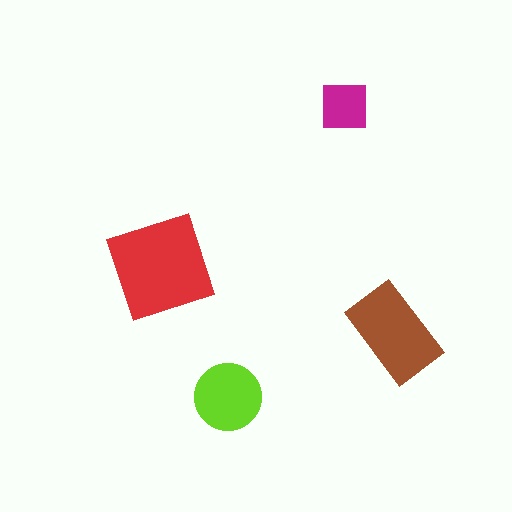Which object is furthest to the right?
The brown rectangle is rightmost.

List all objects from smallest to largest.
The magenta square, the lime circle, the brown rectangle, the red diamond.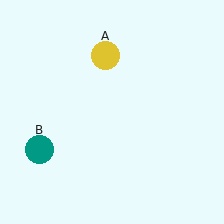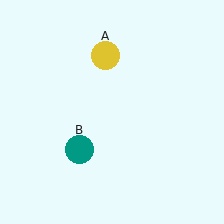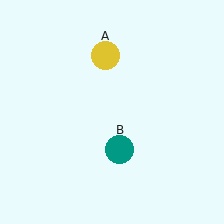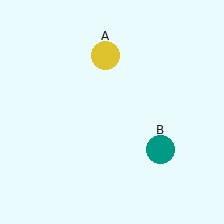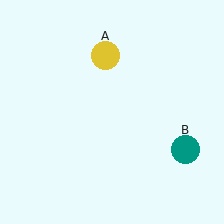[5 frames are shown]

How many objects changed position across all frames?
1 object changed position: teal circle (object B).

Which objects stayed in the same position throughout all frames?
Yellow circle (object A) remained stationary.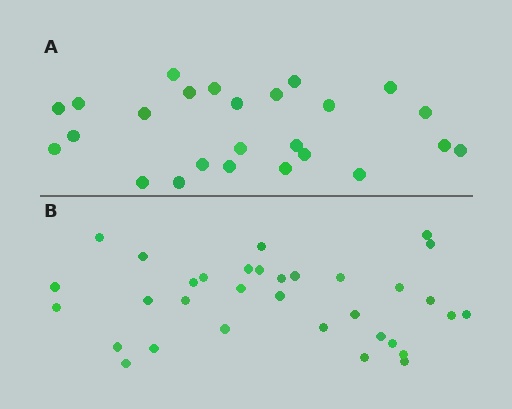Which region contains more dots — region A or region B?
Region B (the bottom region) has more dots.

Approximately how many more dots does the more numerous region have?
Region B has roughly 8 or so more dots than region A.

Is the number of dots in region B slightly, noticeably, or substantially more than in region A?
Region B has noticeably more, but not dramatically so. The ratio is roughly 1.3 to 1.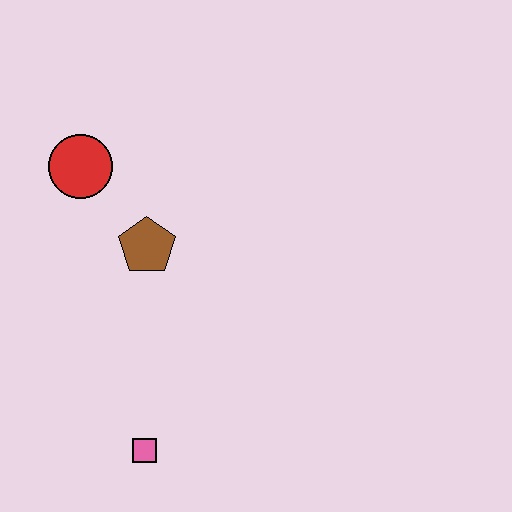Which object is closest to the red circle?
The brown pentagon is closest to the red circle.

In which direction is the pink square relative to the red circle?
The pink square is below the red circle.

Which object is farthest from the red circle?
The pink square is farthest from the red circle.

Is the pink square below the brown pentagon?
Yes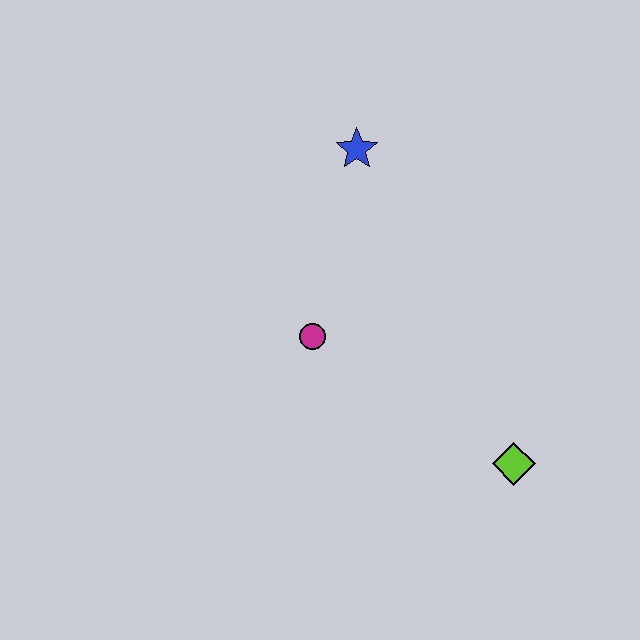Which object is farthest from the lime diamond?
The blue star is farthest from the lime diamond.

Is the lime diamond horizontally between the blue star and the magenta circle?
No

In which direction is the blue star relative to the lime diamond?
The blue star is above the lime diamond.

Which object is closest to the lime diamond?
The magenta circle is closest to the lime diamond.